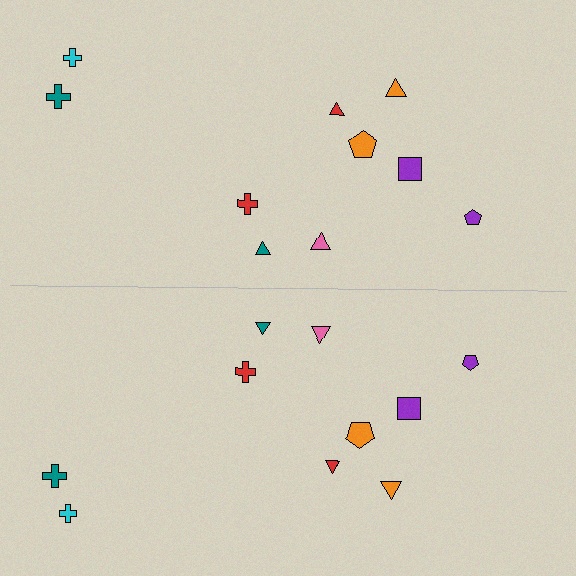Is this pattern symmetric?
Yes, this pattern has bilateral (reflection) symmetry.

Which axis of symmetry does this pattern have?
The pattern has a horizontal axis of symmetry running through the center of the image.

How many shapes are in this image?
There are 20 shapes in this image.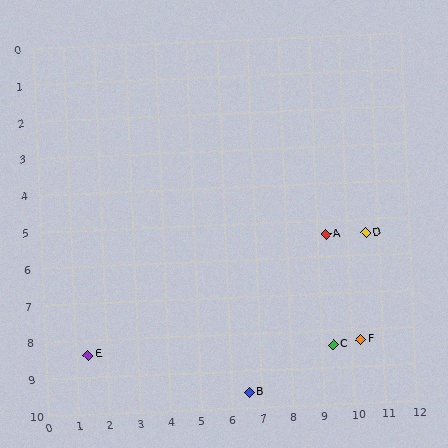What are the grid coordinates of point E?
Point E is at approximately (1.4, 8.4).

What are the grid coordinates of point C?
Point C is at approximately (9.4, 8.4).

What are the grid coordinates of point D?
Point D is at approximately (10.6, 5.4).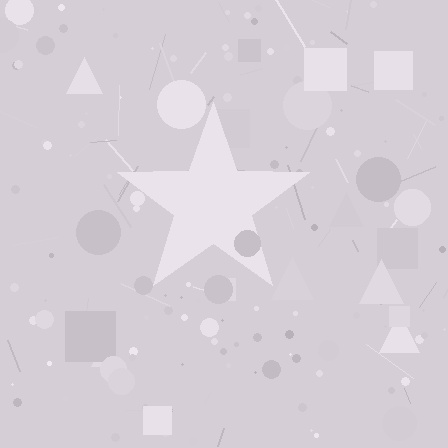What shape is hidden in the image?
A star is hidden in the image.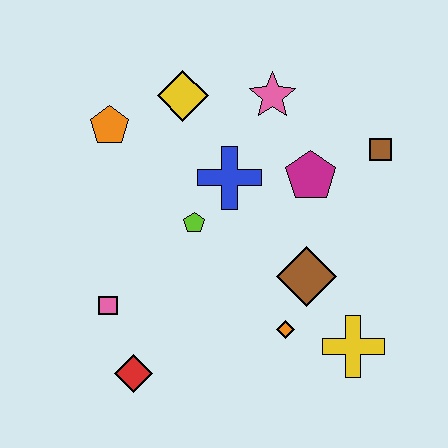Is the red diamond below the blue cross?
Yes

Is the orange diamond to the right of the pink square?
Yes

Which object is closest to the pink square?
The red diamond is closest to the pink square.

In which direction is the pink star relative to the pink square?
The pink star is above the pink square.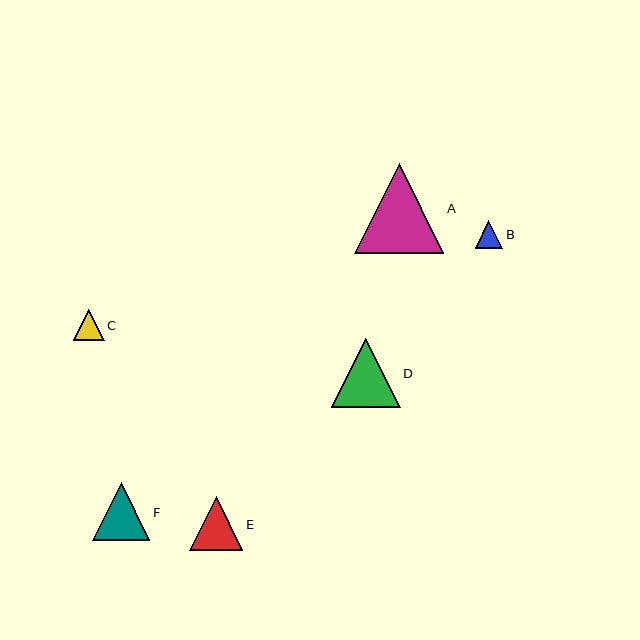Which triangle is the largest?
Triangle A is the largest with a size of approximately 90 pixels.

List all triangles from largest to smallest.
From largest to smallest: A, D, F, E, C, B.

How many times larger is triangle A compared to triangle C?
Triangle A is approximately 2.9 times the size of triangle C.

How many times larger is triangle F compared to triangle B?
Triangle F is approximately 2.1 times the size of triangle B.